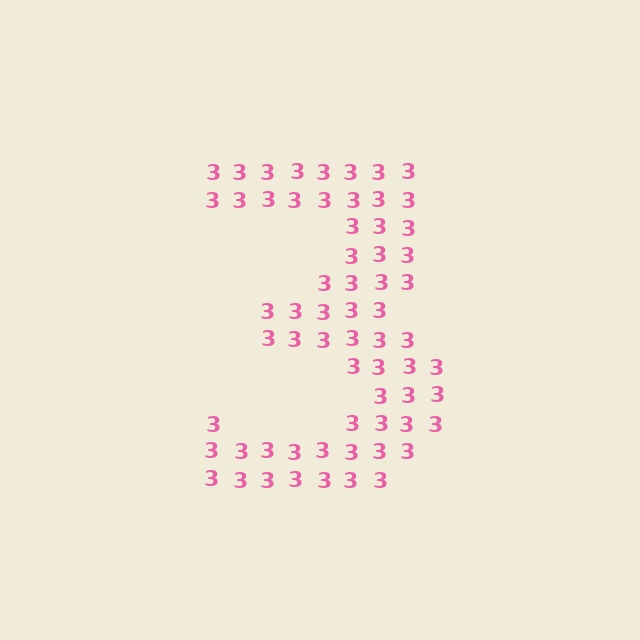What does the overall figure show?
The overall figure shows the digit 3.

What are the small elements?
The small elements are digit 3's.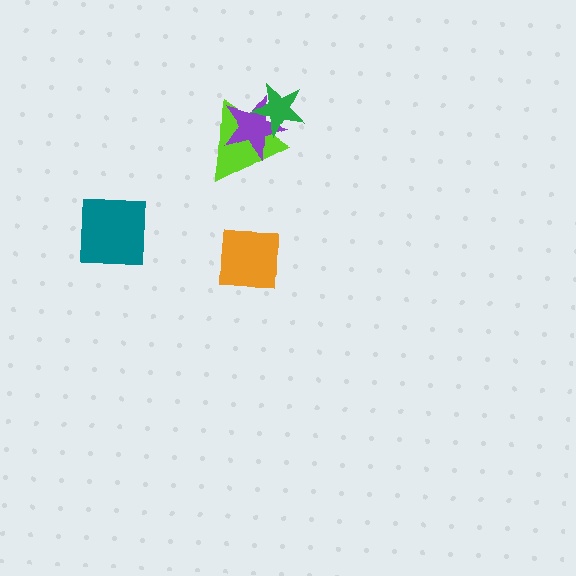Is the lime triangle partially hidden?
Yes, it is partially covered by another shape.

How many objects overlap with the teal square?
0 objects overlap with the teal square.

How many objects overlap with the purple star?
2 objects overlap with the purple star.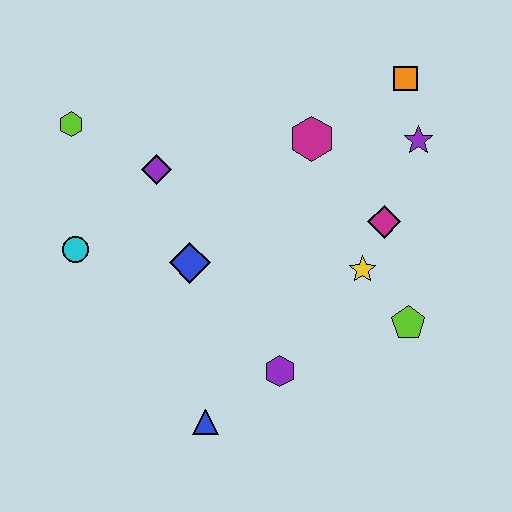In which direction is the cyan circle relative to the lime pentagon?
The cyan circle is to the left of the lime pentagon.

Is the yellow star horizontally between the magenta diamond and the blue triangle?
Yes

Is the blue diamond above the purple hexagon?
Yes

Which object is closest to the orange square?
The purple star is closest to the orange square.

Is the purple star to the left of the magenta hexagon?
No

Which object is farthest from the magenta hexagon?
The blue triangle is farthest from the magenta hexagon.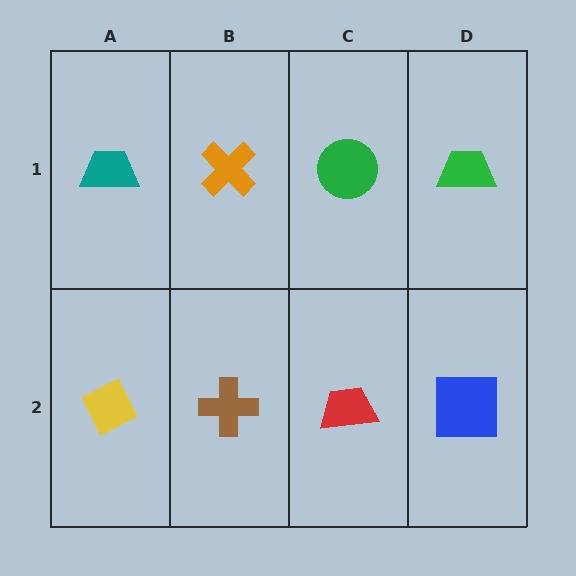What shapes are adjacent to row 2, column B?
An orange cross (row 1, column B), a yellow diamond (row 2, column A), a red trapezoid (row 2, column C).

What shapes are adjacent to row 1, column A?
A yellow diamond (row 2, column A), an orange cross (row 1, column B).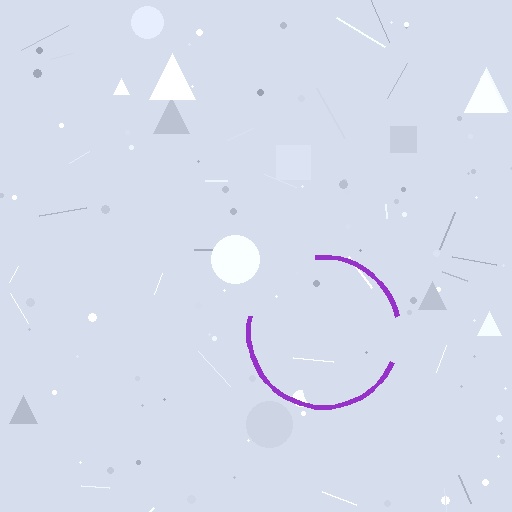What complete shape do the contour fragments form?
The contour fragments form a circle.